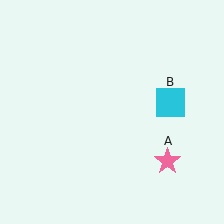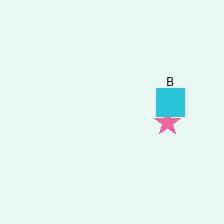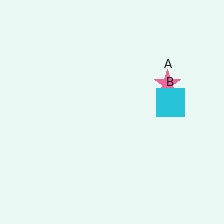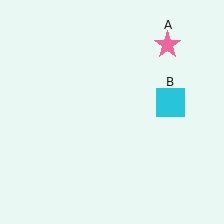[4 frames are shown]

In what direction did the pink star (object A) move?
The pink star (object A) moved up.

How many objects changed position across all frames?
1 object changed position: pink star (object A).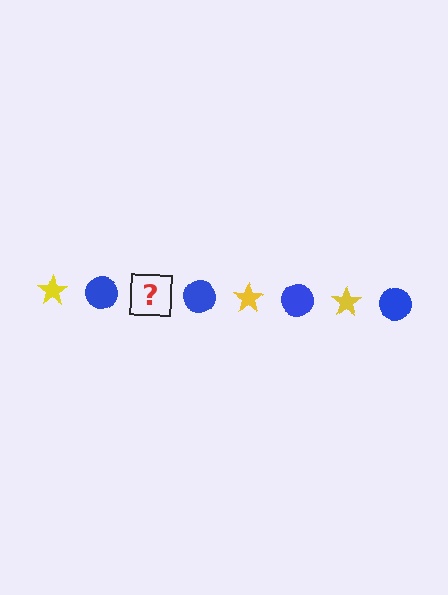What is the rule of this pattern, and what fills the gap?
The rule is that the pattern alternates between yellow star and blue circle. The gap should be filled with a yellow star.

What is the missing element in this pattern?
The missing element is a yellow star.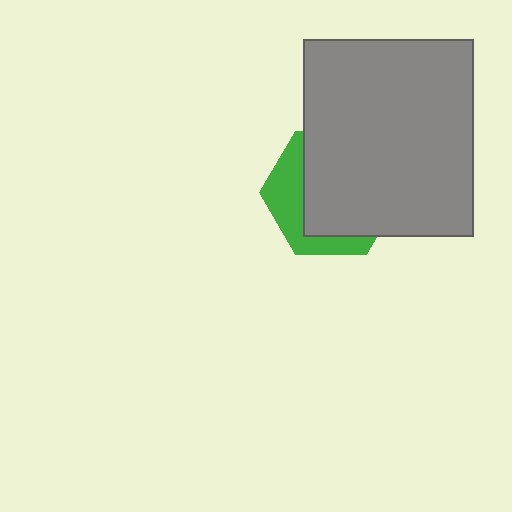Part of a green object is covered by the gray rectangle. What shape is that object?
It is a hexagon.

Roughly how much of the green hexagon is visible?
A small part of it is visible (roughly 34%).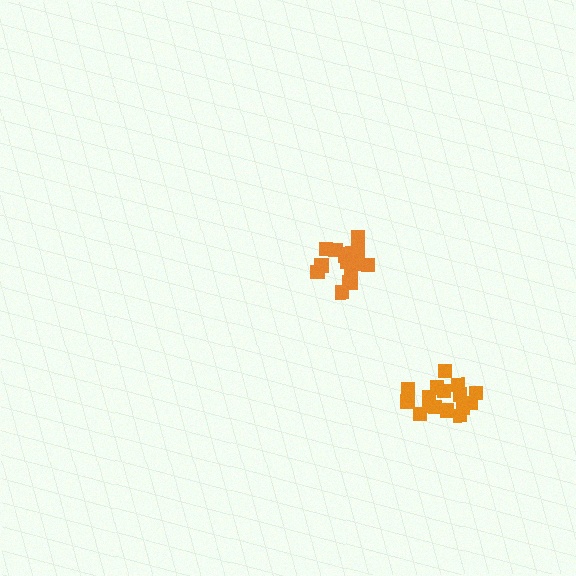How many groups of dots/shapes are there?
There are 2 groups.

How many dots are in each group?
Group 1: 15 dots, Group 2: 16 dots (31 total).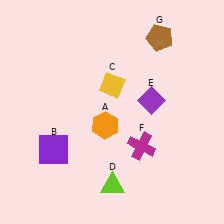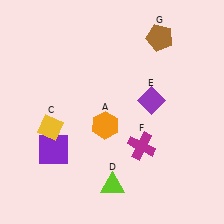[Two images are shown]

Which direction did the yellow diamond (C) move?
The yellow diamond (C) moved left.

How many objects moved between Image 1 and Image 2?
1 object moved between the two images.